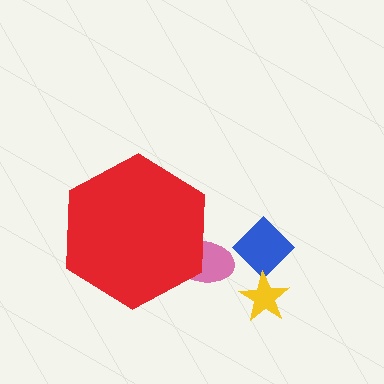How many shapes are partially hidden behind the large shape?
1 shape is partially hidden.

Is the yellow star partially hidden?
No, the yellow star is fully visible.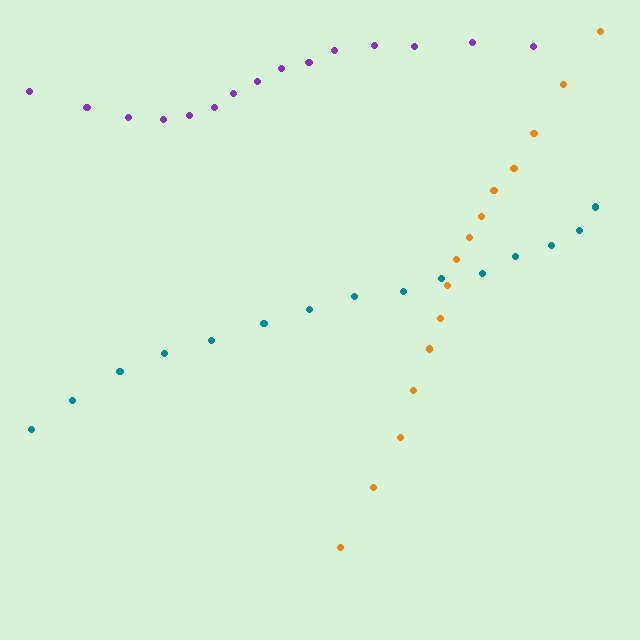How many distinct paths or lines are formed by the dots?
There are 3 distinct paths.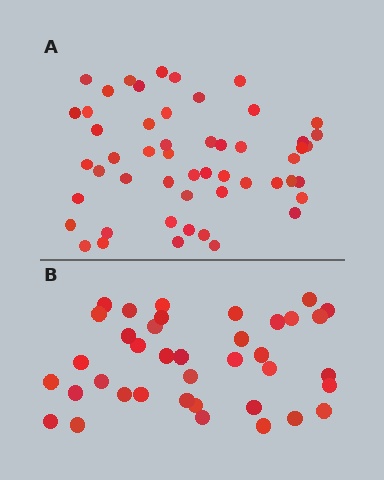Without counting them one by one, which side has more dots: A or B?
Region A (the top region) has more dots.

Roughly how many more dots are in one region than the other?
Region A has approximately 15 more dots than region B.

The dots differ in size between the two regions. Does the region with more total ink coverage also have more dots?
No. Region B has more total ink coverage because its dots are larger, but region A actually contains more individual dots. Total area can be misleading — the number of items is what matters here.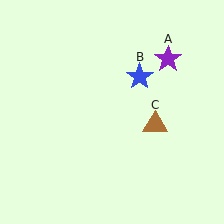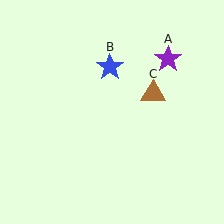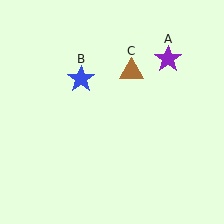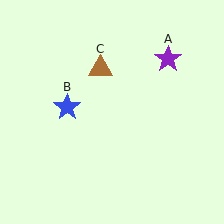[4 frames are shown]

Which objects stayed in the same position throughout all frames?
Purple star (object A) remained stationary.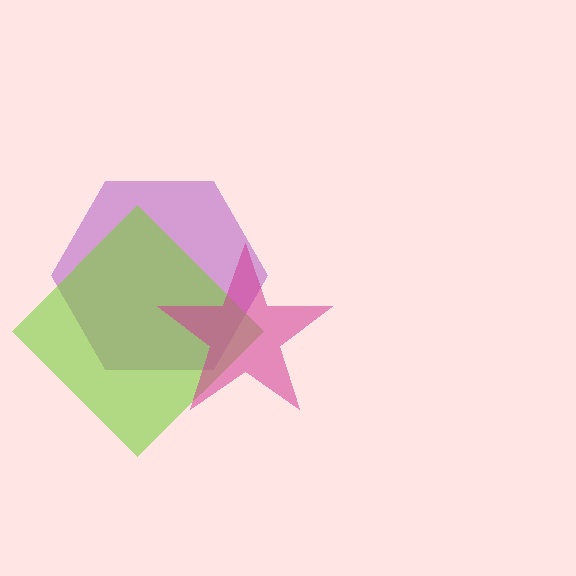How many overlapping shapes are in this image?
There are 3 overlapping shapes in the image.